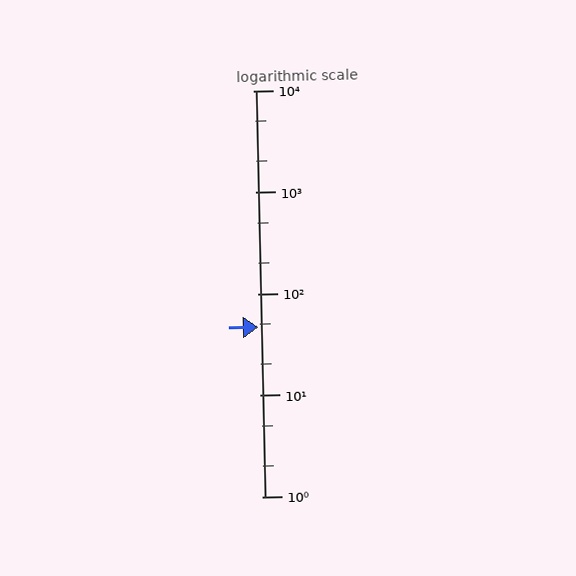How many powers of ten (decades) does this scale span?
The scale spans 4 decades, from 1 to 10000.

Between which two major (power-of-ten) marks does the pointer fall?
The pointer is between 10 and 100.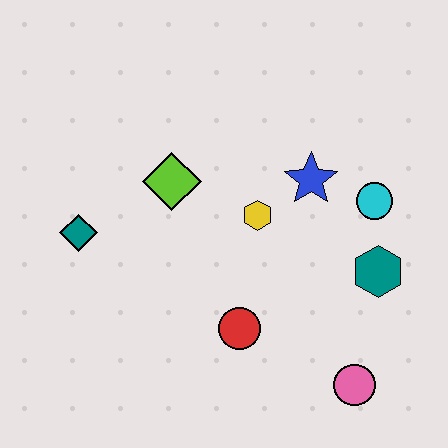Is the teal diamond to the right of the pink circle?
No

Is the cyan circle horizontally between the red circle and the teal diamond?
No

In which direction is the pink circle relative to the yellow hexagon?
The pink circle is below the yellow hexagon.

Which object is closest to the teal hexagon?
The cyan circle is closest to the teal hexagon.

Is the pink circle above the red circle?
No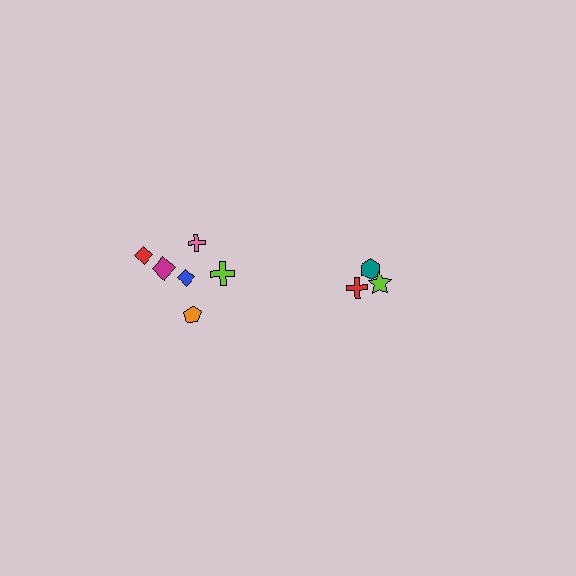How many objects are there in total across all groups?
There are 9 objects.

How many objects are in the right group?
There are 3 objects.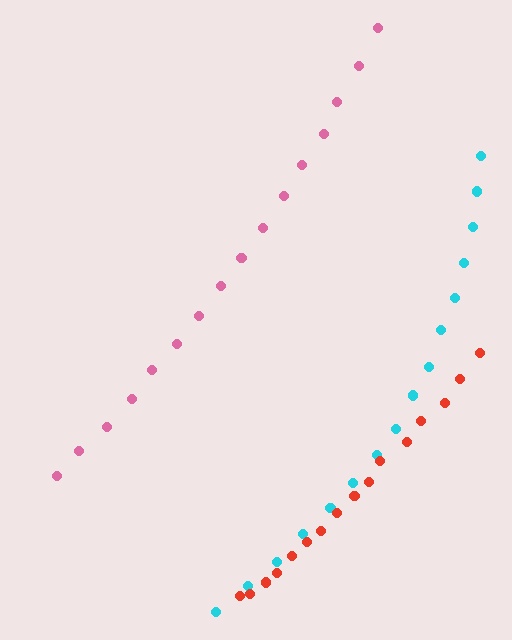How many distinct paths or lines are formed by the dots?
There are 3 distinct paths.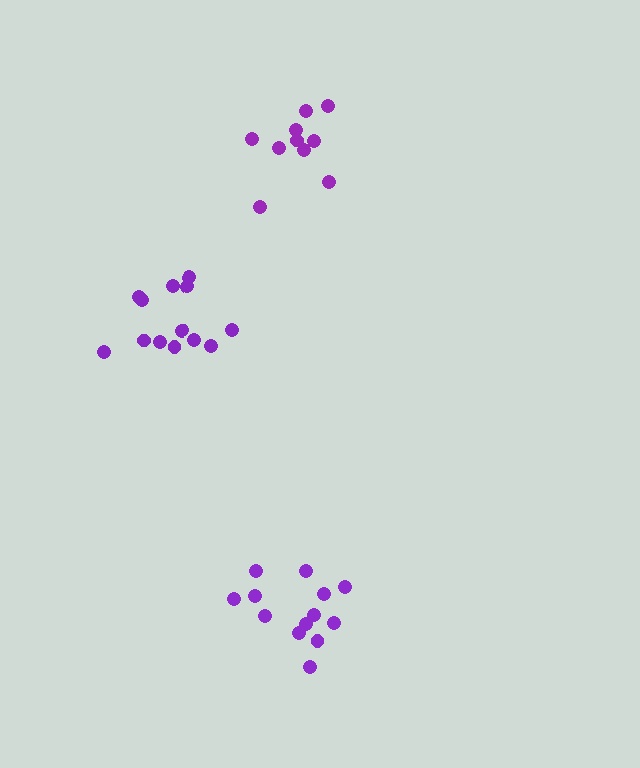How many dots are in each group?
Group 1: 13 dots, Group 2: 13 dots, Group 3: 10 dots (36 total).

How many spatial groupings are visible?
There are 3 spatial groupings.